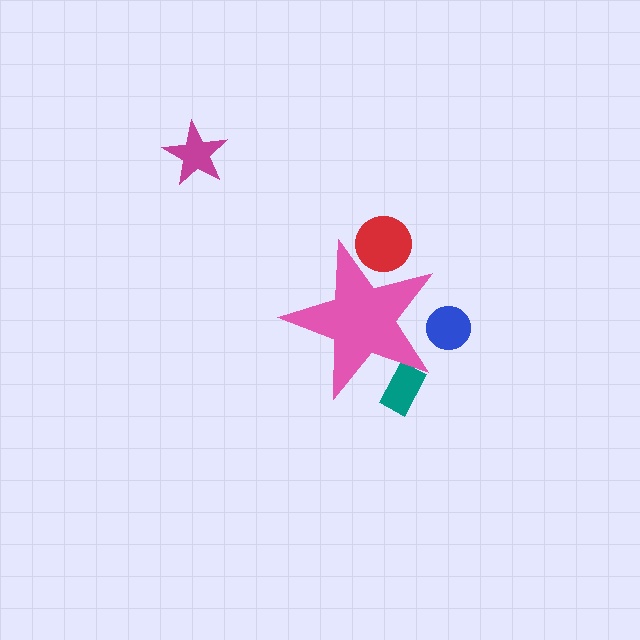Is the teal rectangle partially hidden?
Yes, the teal rectangle is partially hidden behind the pink star.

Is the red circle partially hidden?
Yes, the red circle is partially hidden behind the pink star.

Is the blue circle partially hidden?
Yes, the blue circle is partially hidden behind the pink star.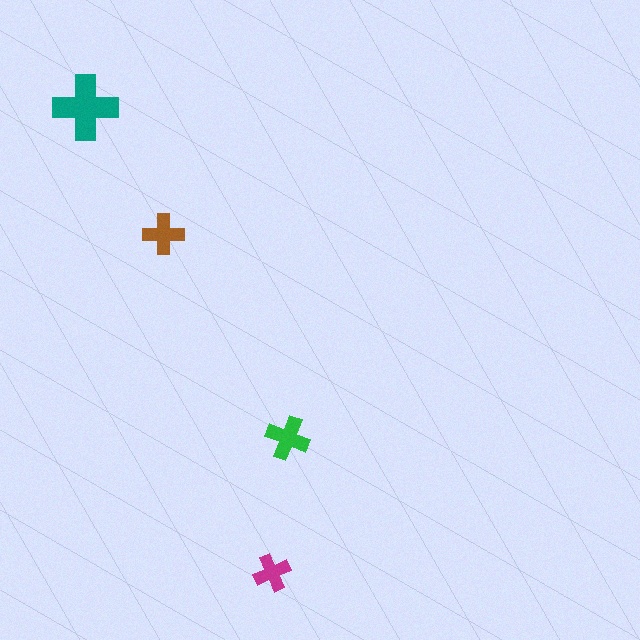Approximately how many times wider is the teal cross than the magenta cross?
About 1.5 times wider.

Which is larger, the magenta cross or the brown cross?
The brown one.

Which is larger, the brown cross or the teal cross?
The teal one.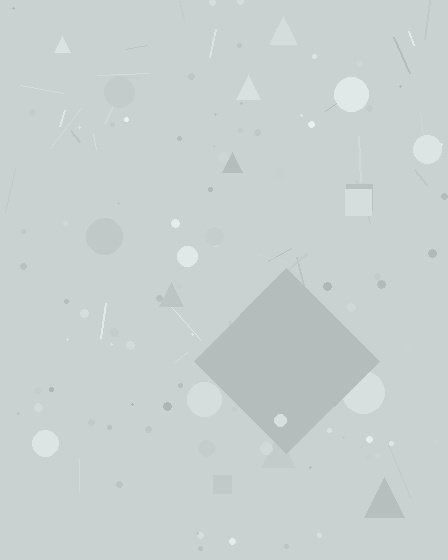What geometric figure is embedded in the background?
A diamond is embedded in the background.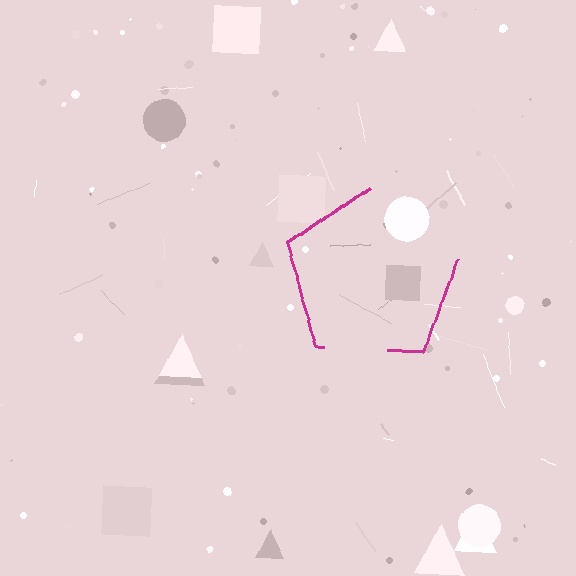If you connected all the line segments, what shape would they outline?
They would outline a pentagon.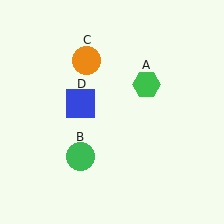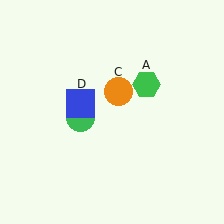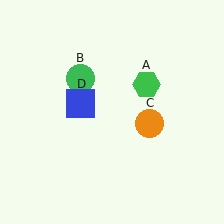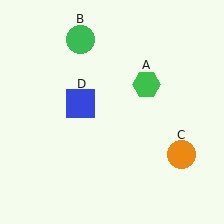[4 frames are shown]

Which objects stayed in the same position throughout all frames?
Green hexagon (object A) and blue square (object D) remained stationary.